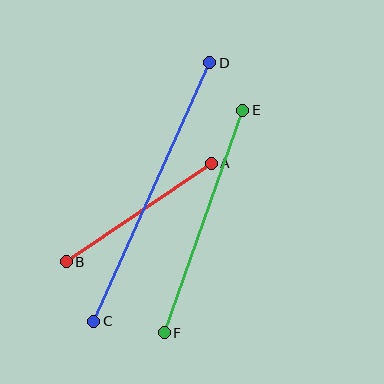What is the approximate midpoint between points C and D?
The midpoint is at approximately (152, 192) pixels.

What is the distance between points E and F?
The distance is approximately 236 pixels.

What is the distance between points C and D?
The distance is approximately 283 pixels.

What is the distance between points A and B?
The distance is approximately 176 pixels.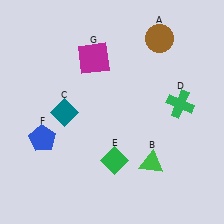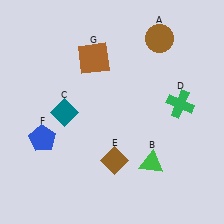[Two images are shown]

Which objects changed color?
E changed from green to brown. G changed from magenta to brown.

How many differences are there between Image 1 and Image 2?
There are 2 differences between the two images.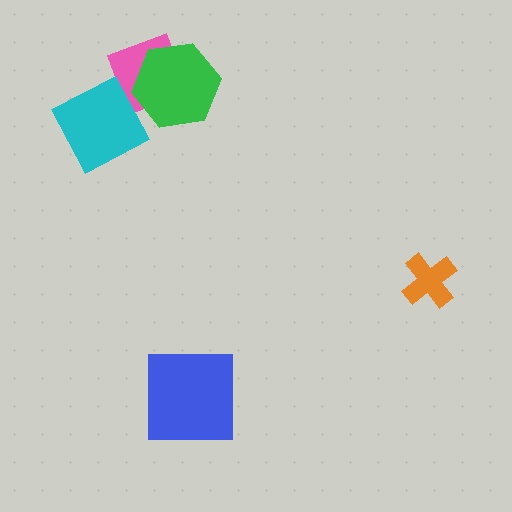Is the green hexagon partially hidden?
No, no other shape covers it.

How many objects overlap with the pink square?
1 object overlaps with the pink square.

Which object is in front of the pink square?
The green hexagon is in front of the pink square.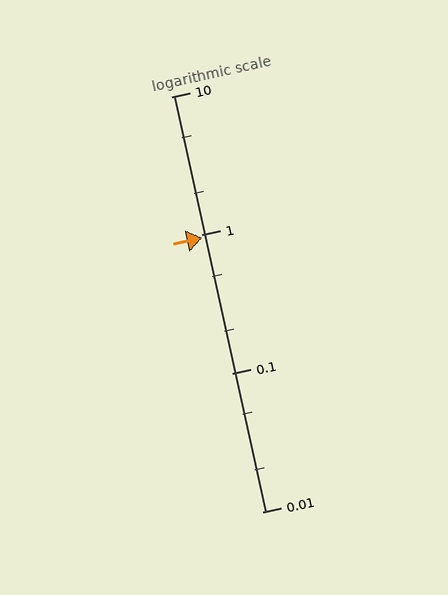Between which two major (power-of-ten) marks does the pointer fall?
The pointer is between 0.1 and 1.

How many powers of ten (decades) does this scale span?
The scale spans 3 decades, from 0.01 to 10.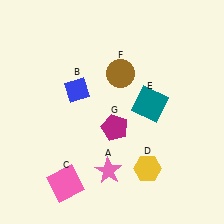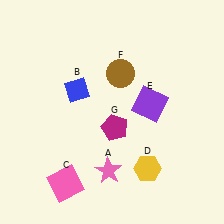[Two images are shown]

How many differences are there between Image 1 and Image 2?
There is 1 difference between the two images.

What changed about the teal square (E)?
In Image 1, E is teal. In Image 2, it changed to purple.